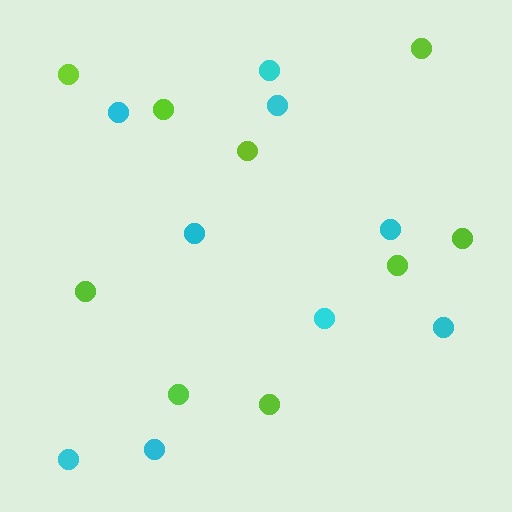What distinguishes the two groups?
There are 2 groups: one group of cyan circles (9) and one group of lime circles (9).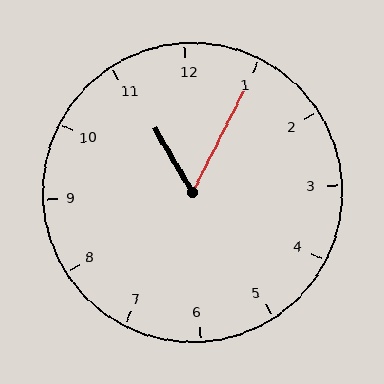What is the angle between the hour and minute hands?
Approximately 58 degrees.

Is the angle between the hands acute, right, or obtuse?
It is acute.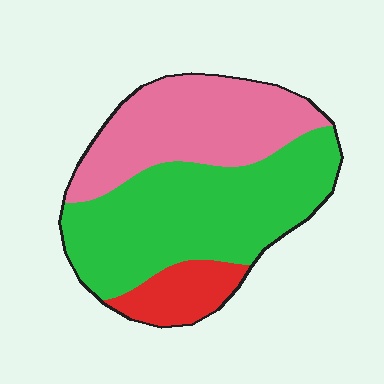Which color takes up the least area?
Red, at roughly 10%.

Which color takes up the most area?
Green, at roughly 50%.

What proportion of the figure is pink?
Pink takes up between a third and a half of the figure.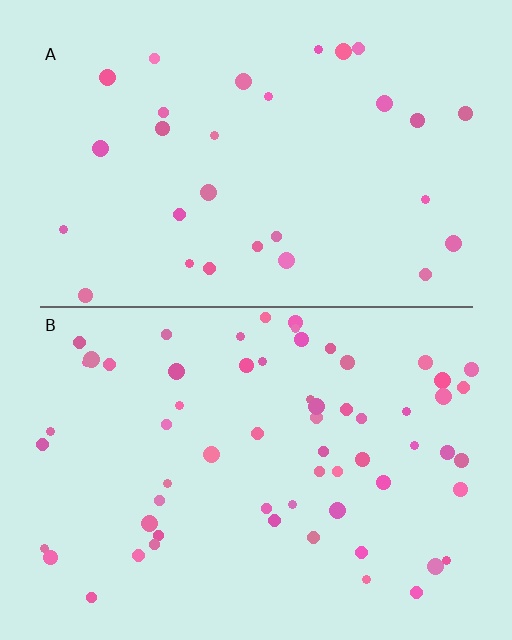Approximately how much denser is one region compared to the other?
Approximately 2.1× — region B over region A.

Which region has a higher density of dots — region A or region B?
B (the bottom).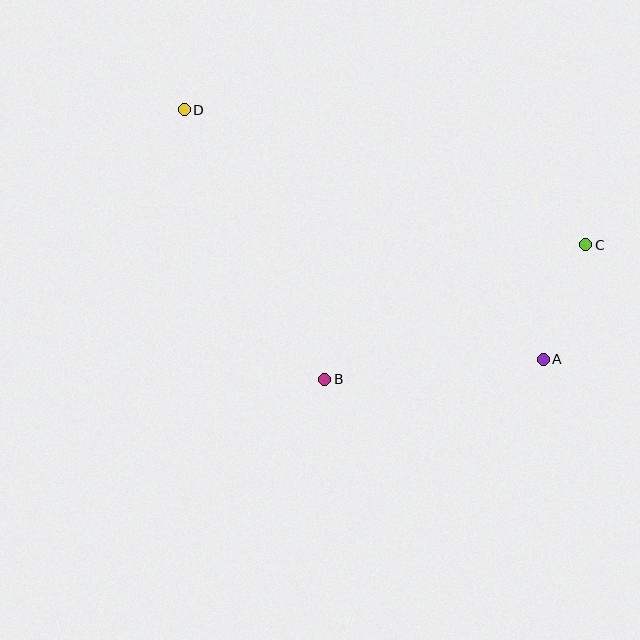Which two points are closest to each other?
Points A and C are closest to each other.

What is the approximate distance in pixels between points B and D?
The distance between B and D is approximately 304 pixels.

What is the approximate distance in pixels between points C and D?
The distance between C and D is approximately 424 pixels.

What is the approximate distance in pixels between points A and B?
The distance between A and B is approximately 219 pixels.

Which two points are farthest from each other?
Points A and D are farthest from each other.